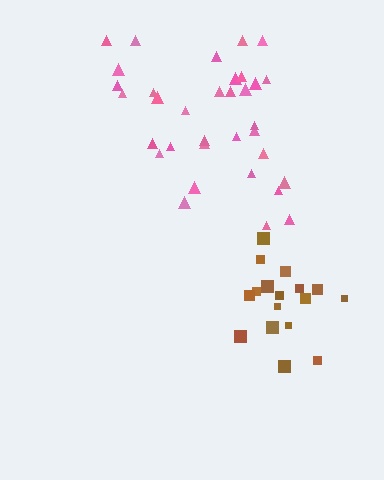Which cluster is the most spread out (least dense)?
Pink.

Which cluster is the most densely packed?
Brown.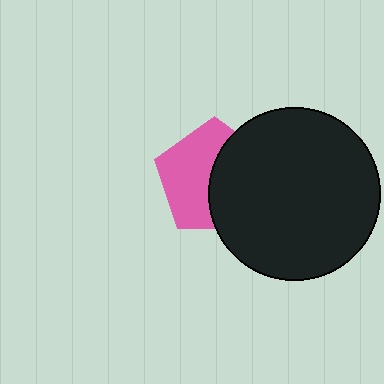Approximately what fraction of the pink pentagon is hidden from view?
Roughly 48% of the pink pentagon is hidden behind the black circle.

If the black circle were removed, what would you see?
You would see the complete pink pentagon.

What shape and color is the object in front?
The object in front is a black circle.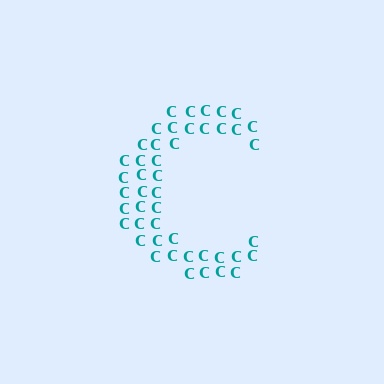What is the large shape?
The large shape is the letter C.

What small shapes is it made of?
It is made of small letter C's.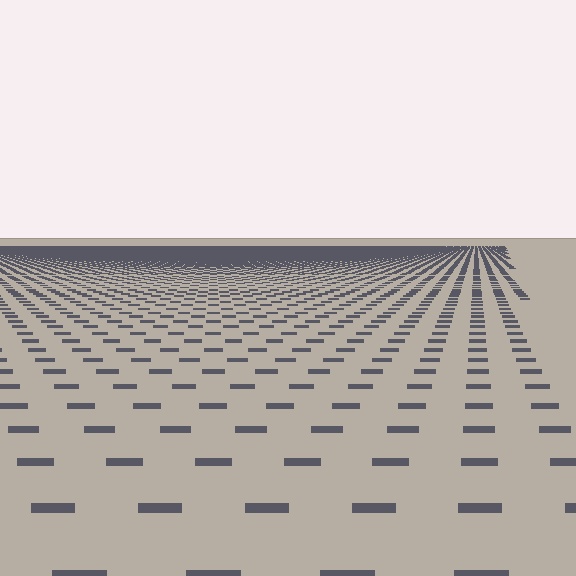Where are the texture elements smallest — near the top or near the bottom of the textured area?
Near the top.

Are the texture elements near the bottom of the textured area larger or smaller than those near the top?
Larger. Near the bottom, elements are closer to the viewer and appear at a bigger on-screen size.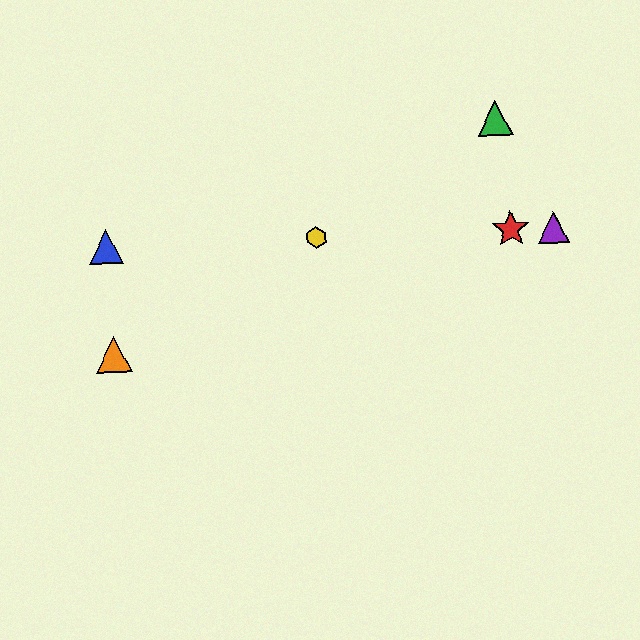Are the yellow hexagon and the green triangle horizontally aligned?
No, the yellow hexagon is at y≈238 and the green triangle is at y≈118.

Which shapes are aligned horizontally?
The red star, the blue triangle, the yellow hexagon, the purple triangle are aligned horizontally.